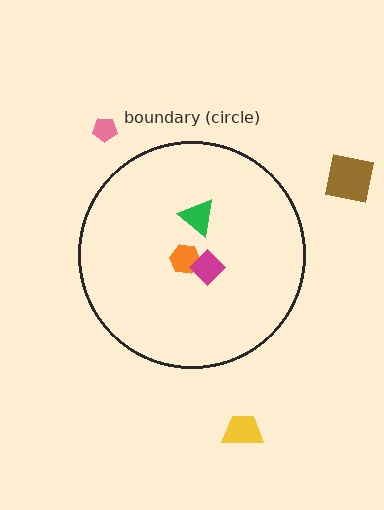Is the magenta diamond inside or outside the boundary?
Inside.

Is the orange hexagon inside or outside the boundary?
Inside.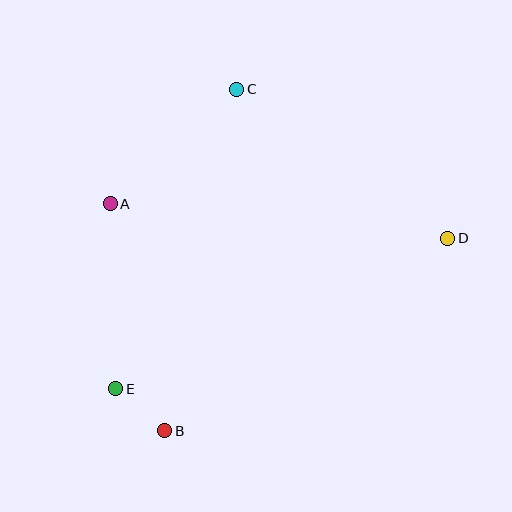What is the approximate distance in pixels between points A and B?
The distance between A and B is approximately 234 pixels.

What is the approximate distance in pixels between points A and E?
The distance between A and E is approximately 185 pixels.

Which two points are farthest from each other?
Points D and E are farthest from each other.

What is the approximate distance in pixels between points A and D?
The distance between A and D is approximately 339 pixels.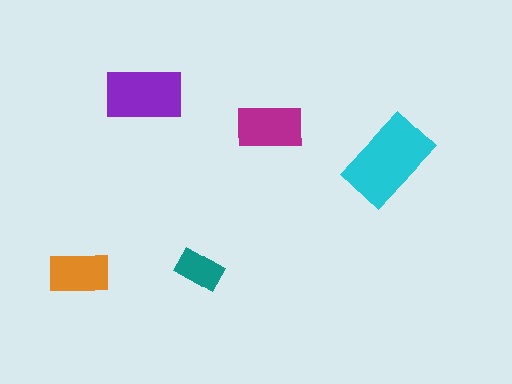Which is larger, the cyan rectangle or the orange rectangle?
The cyan one.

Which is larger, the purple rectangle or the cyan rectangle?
The cyan one.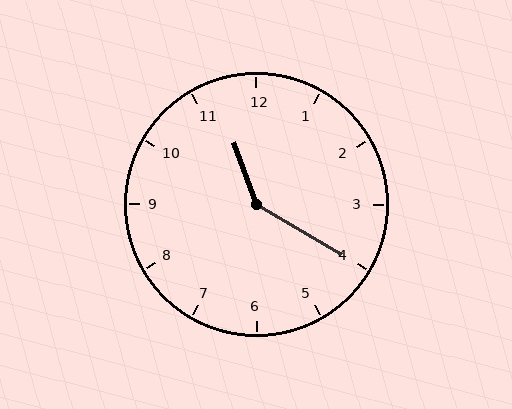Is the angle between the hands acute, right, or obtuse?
It is obtuse.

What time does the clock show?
11:20.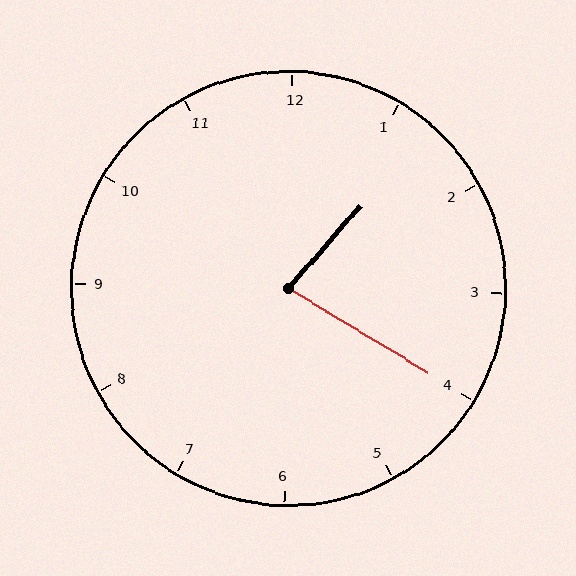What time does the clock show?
1:20.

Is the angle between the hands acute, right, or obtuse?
It is acute.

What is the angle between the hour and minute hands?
Approximately 80 degrees.